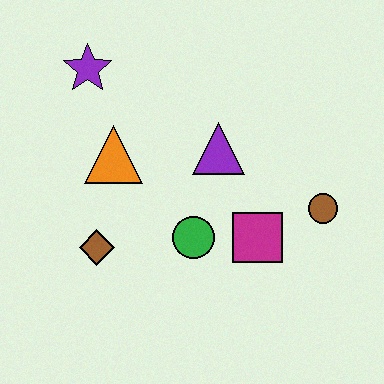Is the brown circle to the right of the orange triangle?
Yes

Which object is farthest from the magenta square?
The purple star is farthest from the magenta square.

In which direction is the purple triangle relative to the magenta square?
The purple triangle is above the magenta square.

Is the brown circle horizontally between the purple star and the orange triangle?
No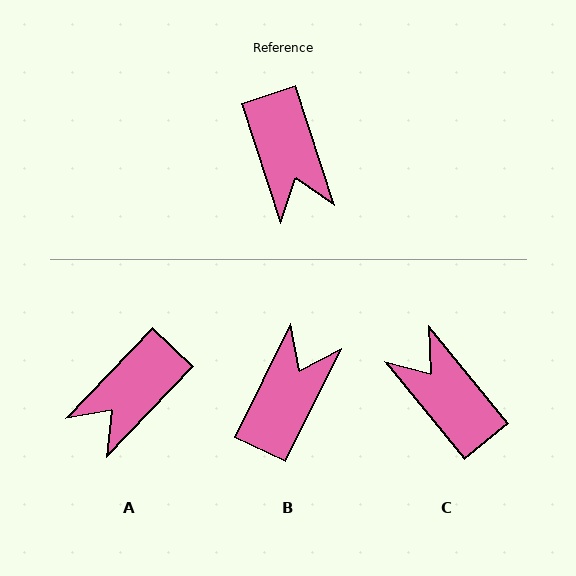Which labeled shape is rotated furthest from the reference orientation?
C, about 159 degrees away.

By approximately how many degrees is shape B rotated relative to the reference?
Approximately 136 degrees counter-clockwise.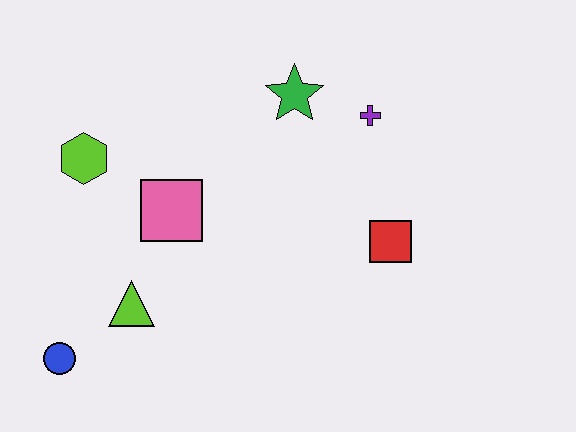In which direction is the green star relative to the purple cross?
The green star is to the left of the purple cross.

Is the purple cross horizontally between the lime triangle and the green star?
No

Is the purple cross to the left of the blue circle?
No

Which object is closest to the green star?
The purple cross is closest to the green star.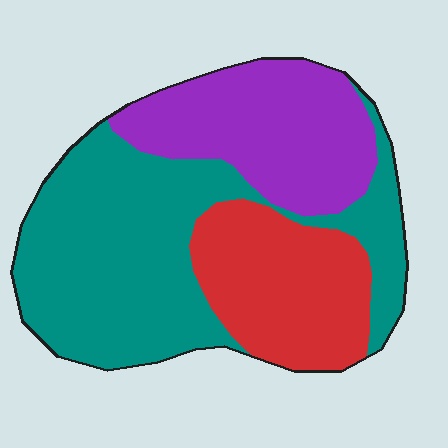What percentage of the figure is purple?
Purple covers 27% of the figure.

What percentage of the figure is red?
Red takes up about one quarter (1/4) of the figure.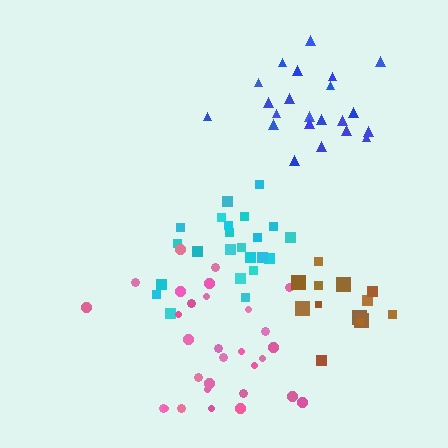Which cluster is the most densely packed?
Cyan.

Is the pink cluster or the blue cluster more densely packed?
Blue.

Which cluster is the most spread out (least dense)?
Pink.